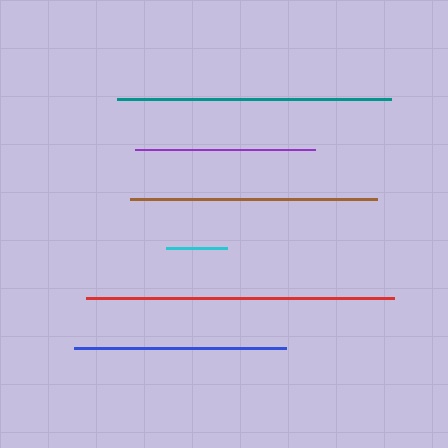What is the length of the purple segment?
The purple segment is approximately 181 pixels long.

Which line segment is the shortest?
The cyan line is the shortest at approximately 61 pixels.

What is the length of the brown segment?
The brown segment is approximately 247 pixels long.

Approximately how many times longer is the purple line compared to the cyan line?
The purple line is approximately 3.0 times the length of the cyan line.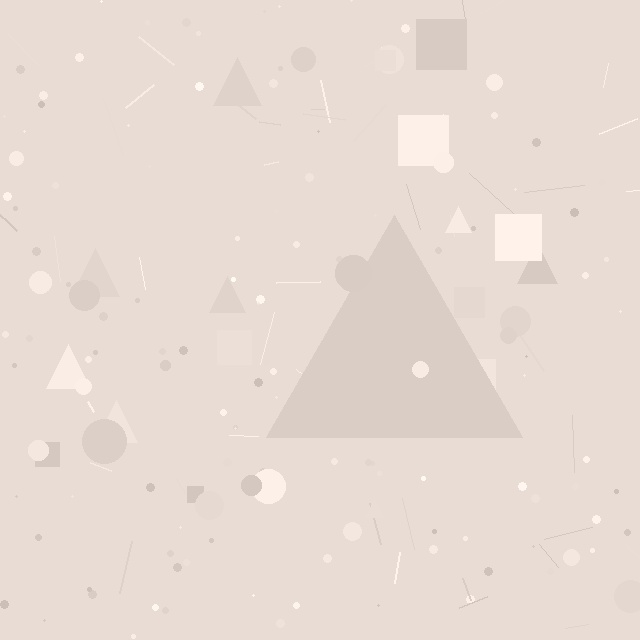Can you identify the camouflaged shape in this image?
The camouflaged shape is a triangle.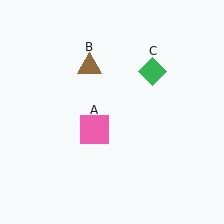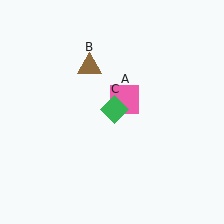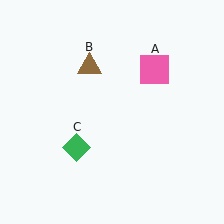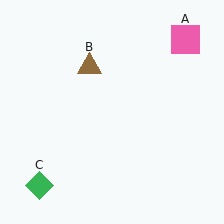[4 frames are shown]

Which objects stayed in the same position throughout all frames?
Brown triangle (object B) remained stationary.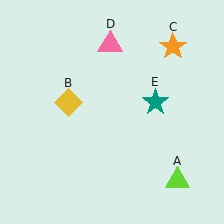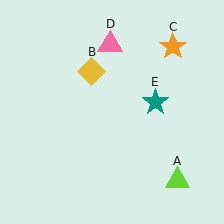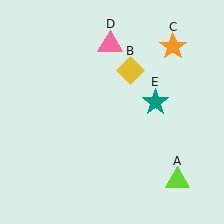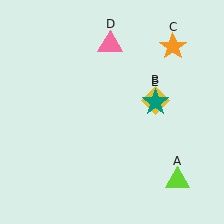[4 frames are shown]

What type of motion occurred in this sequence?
The yellow diamond (object B) rotated clockwise around the center of the scene.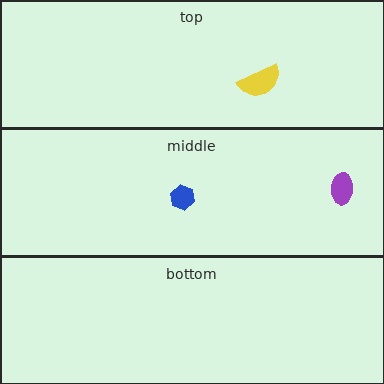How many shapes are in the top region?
1.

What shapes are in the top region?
The yellow semicircle.